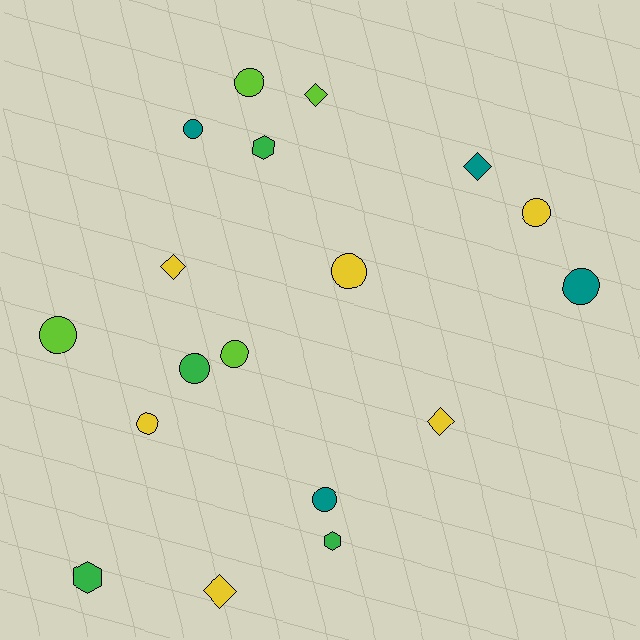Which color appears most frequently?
Yellow, with 6 objects.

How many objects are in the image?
There are 18 objects.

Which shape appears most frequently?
Circle, with 10 objects.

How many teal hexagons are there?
There are no teal hexagons.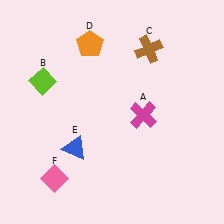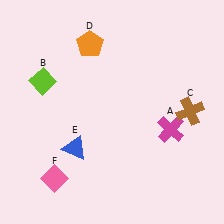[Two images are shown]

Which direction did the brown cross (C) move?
The brown cross (C) moved down.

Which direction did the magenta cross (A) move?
The magenta cross (A) moved right.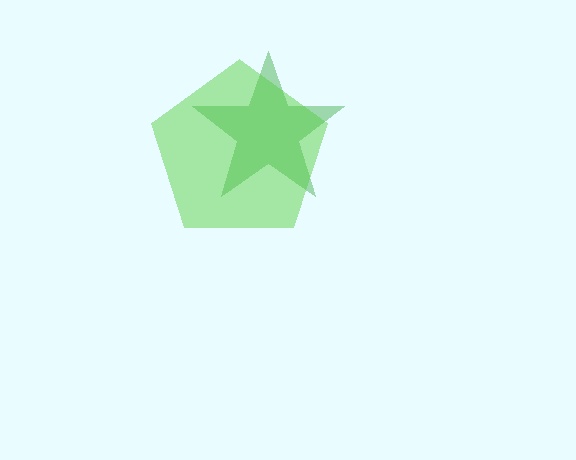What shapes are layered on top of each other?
The layered shapes are: a green star, a lime pentagon.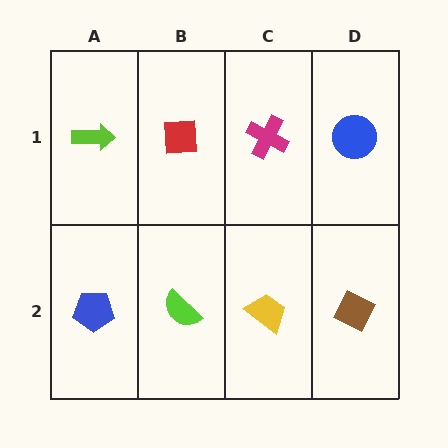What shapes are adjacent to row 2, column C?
A magenta cross (row 1, column C), a lime semicircle (row 2, column B), a brown diamond (row 2, column D).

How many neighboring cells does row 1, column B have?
3.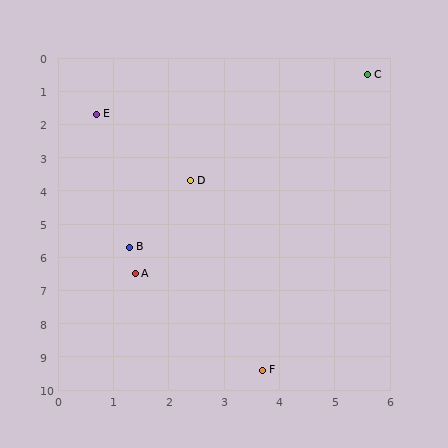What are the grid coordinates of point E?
Point E is at approximately (0.7, 1.7).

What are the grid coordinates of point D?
Point D is at approximately (2.4, 3.7).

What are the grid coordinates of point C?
Point C is at approximately (5.6, 0.5).